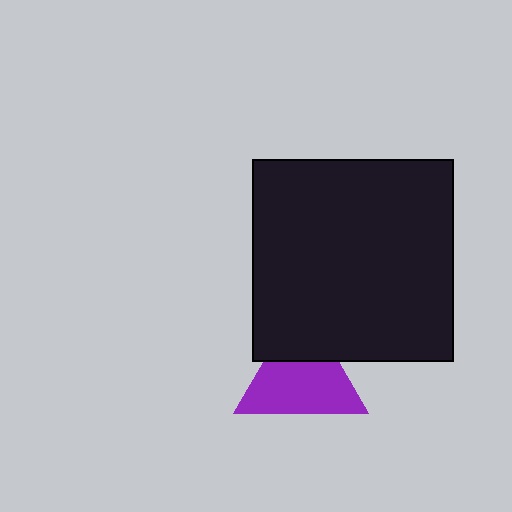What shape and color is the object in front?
The object in front is a black square.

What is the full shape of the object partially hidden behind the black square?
The partially hidden object is a purple triangle.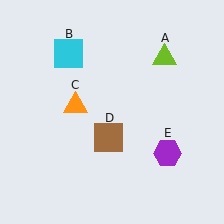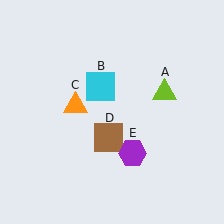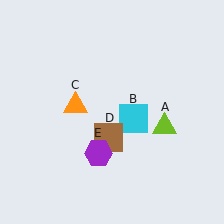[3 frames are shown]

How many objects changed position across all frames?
3 objects changed position: lime triangle (object A), cyan square (object B), purple hexagon (object E).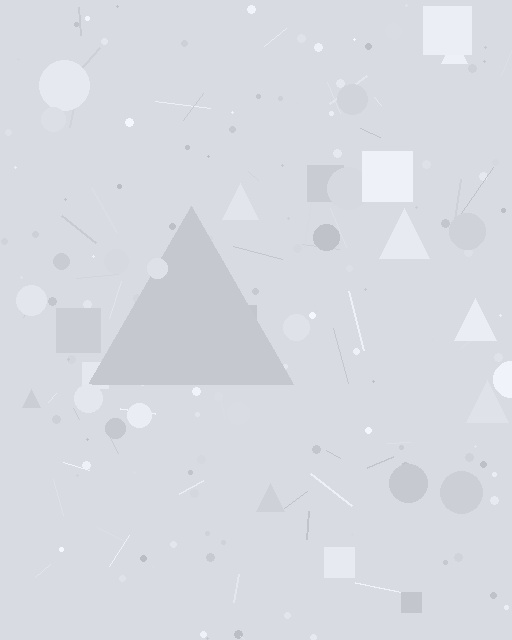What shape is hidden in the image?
A triangle is hidden in the image.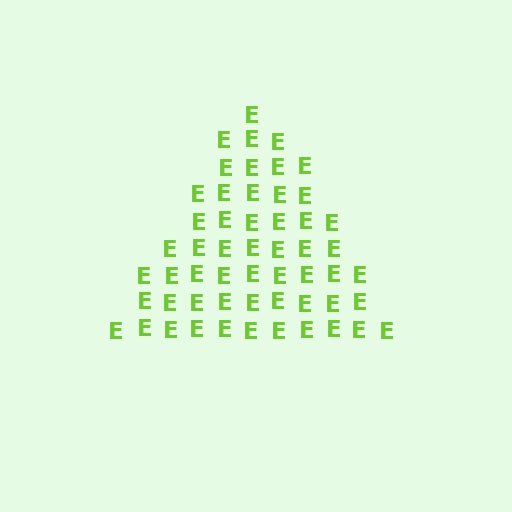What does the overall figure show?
The overall figure shows a triangle.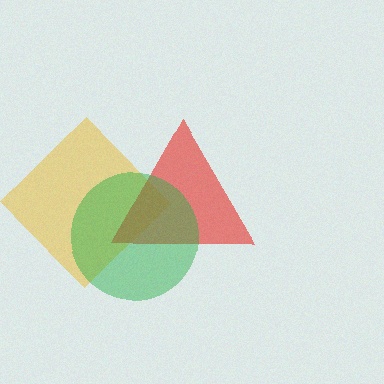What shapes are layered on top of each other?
The layered shapes are: a yellow diamond, a red triangle, a green circle.